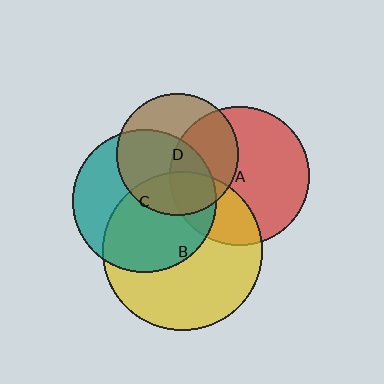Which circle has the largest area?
Circle B (yellow).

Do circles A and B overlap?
Yes.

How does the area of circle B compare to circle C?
Approximately 1.2 times.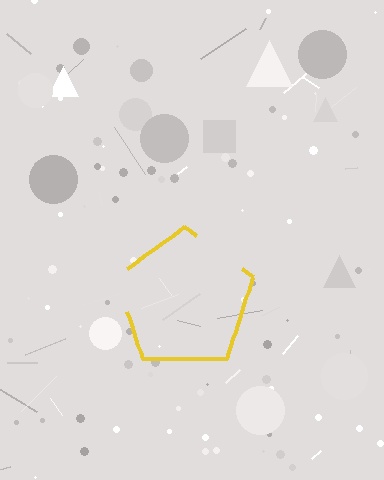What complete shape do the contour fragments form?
The contour fragments form a pentagon.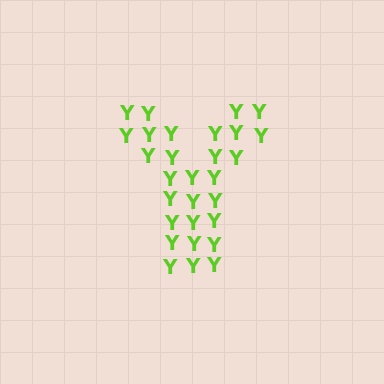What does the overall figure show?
The overall figure shows the letter Y.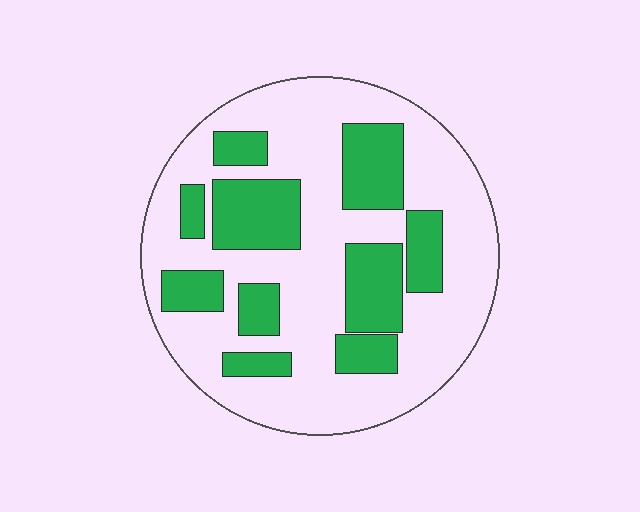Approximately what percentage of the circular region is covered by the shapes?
Approximately 30%.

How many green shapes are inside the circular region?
10.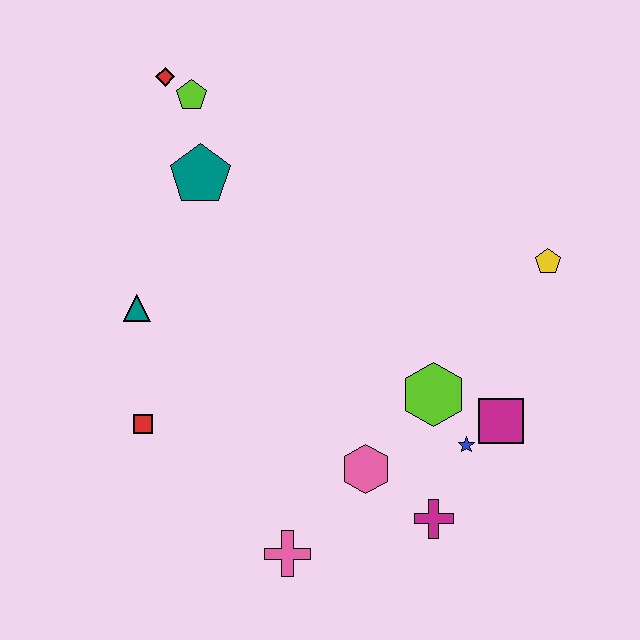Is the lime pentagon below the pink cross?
No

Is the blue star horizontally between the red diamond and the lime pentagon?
No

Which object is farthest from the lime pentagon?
The magenta cross is farthest from the lime pentagon.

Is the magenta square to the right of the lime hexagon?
Yes